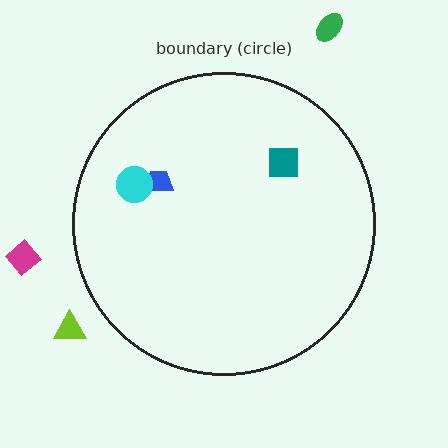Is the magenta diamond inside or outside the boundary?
Outside.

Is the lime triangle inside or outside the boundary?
Outside.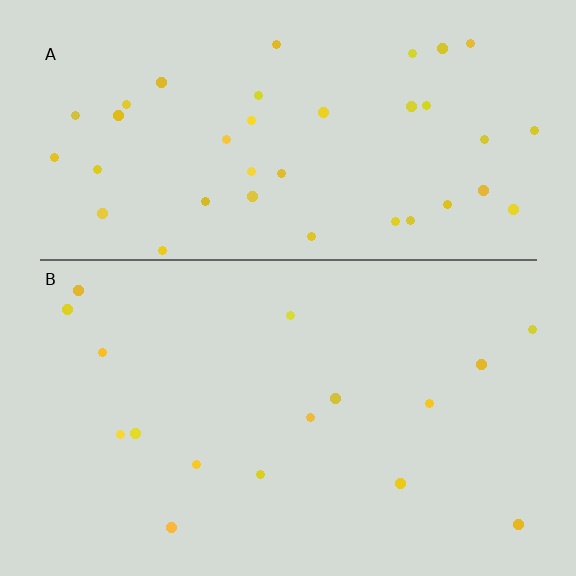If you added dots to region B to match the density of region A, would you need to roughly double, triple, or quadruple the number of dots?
Approximately double.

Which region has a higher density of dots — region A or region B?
A (the top).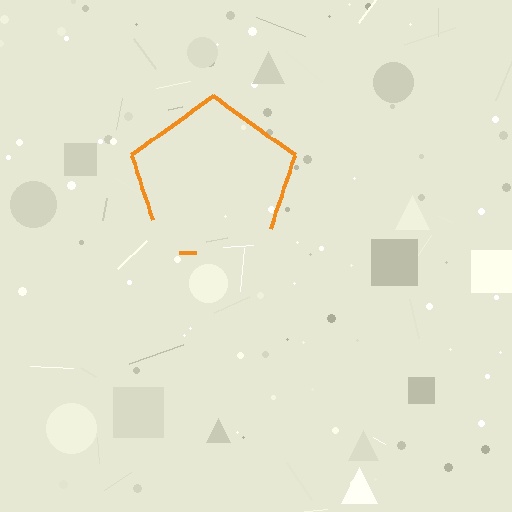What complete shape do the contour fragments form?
The contour fragments form a pentagon.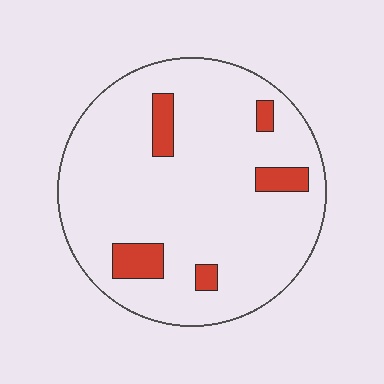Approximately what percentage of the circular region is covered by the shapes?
Approximately 10%.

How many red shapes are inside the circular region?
5.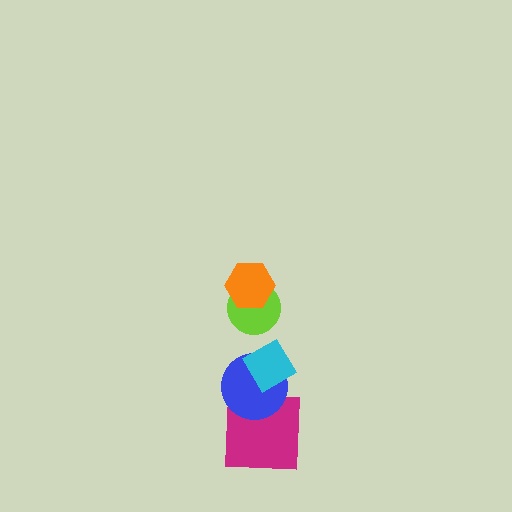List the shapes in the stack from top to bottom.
From top to bottom: the orange hexagon, the lime circle, the cyan diamond, the blue circle, the magenta square.